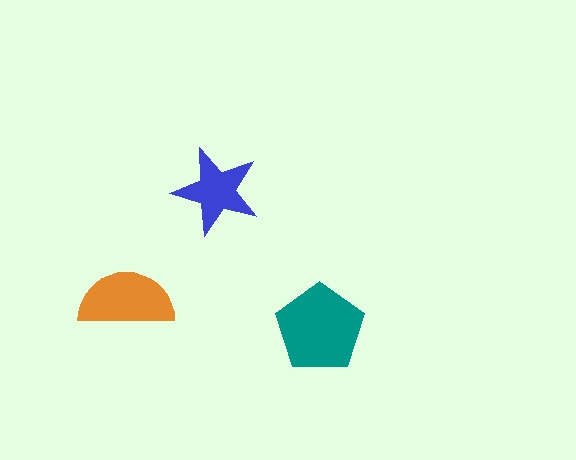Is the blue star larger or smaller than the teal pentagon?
Smaller.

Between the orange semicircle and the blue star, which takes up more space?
The orange semicircle.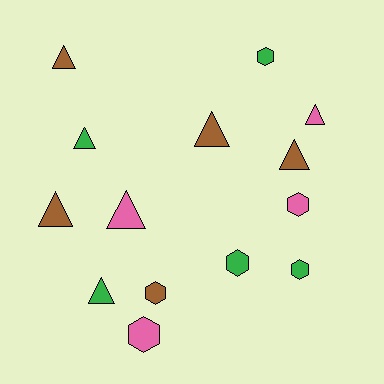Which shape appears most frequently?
Triangle, with 8 objects.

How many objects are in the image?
There are 14 objects.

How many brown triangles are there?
There are 4 brown triangles.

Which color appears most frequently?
Green, with 5 objects.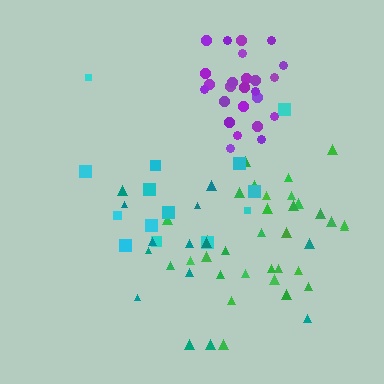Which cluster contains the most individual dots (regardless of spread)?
Green (33).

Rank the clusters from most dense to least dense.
purple, green, cyan, teal.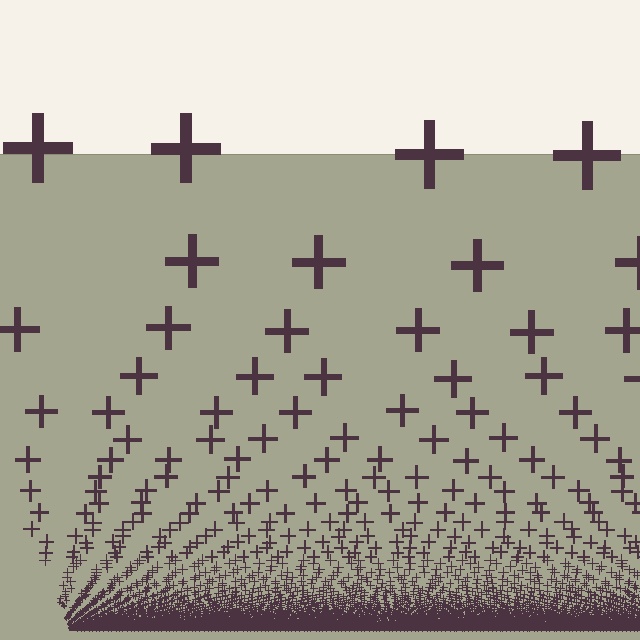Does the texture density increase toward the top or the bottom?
Density increases toward the bottom.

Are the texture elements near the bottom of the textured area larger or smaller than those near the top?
Smaller. The gradient is inverted — elements near the bottom are smaller and denser.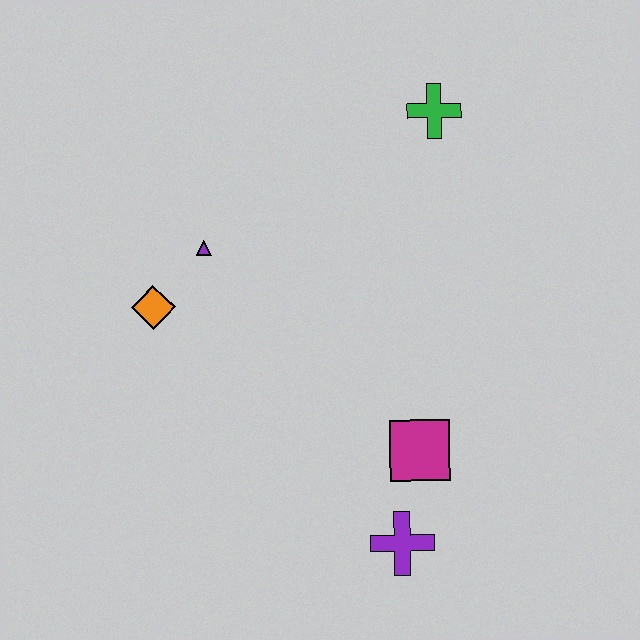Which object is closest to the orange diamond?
The purple triangle is closest to the orange diamond.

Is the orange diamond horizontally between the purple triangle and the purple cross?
No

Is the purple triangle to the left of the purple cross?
Yes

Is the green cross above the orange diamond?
Yes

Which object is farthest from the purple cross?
The green cross is farthest from the purple cross.